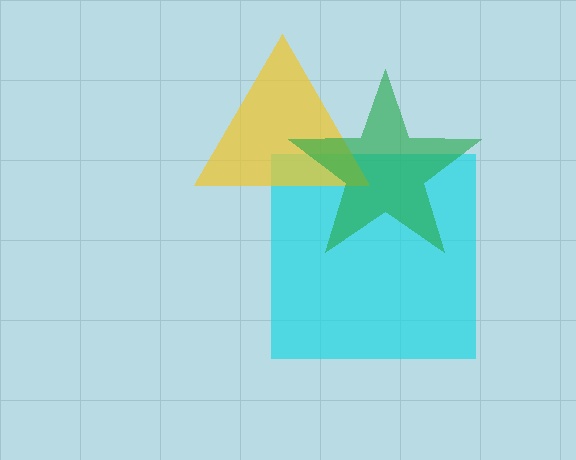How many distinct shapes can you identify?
There are 3 distinct shapes: a cyan square, a yellow triangle, a green star.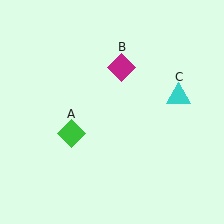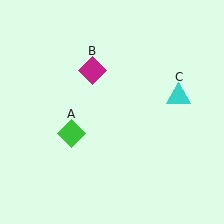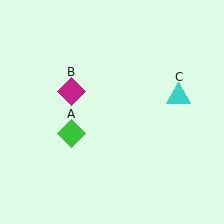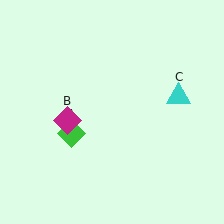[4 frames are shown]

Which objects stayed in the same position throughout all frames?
Green diamond (object A) and cyan triangle (object C) remained stationary.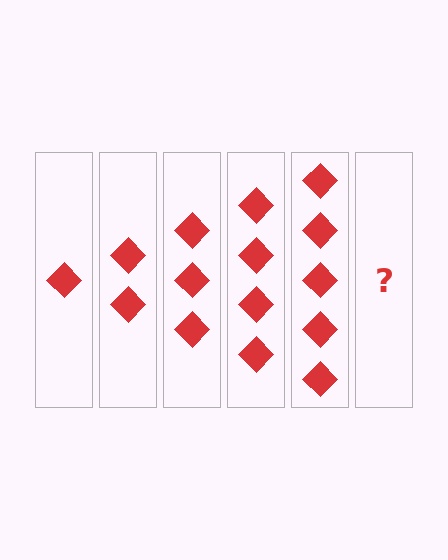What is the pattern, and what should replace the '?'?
The pattern is that each step adds one more diamond. The '?' should be 6 diamonds.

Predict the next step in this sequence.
The next step is 6 diamonds.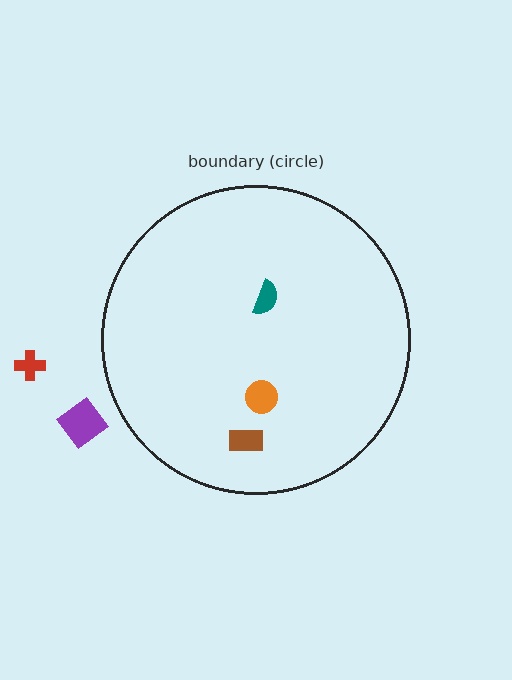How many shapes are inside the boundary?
3 inside, 2 outside.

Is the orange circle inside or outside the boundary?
Inside.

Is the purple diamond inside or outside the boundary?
Outside.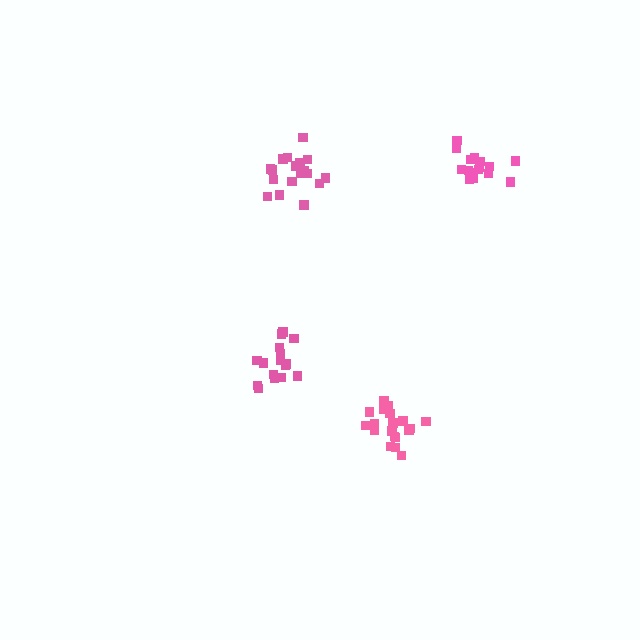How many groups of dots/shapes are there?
There are 4 groups.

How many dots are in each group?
Group 1: 20 dots, Group 2: 16 dots, Group 3: 16 dots, Group 4: 18 dots (70 total).